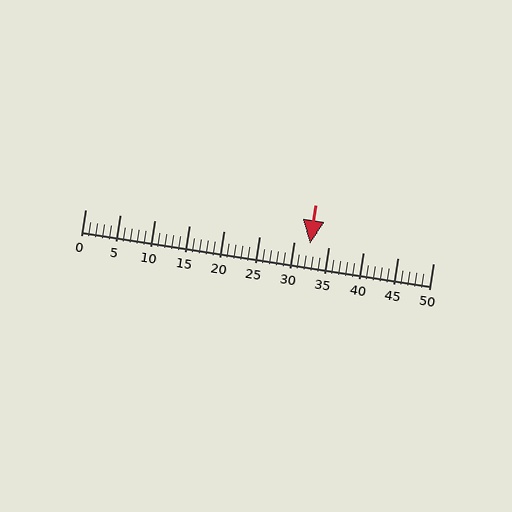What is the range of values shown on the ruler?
The ruler shows values from 0 to 50.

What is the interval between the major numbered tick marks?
The major tick marks are spaced 5 units apart.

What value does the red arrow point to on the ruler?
The red arrow points to approximately 32.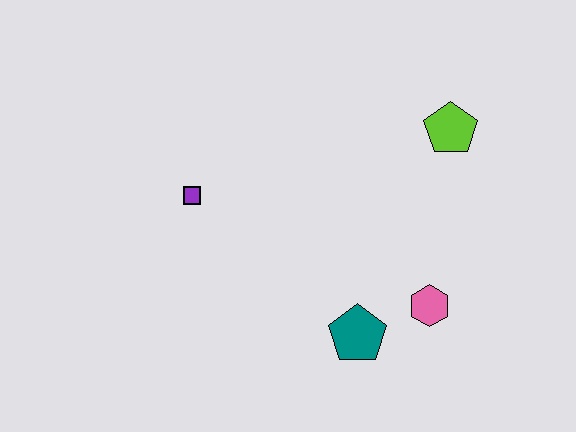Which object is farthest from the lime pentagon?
The purple square is farthest from the lime pentagon.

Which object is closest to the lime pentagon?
The pink hexagon is closest to the lime pentagon.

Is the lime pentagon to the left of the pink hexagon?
No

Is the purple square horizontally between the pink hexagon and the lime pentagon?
No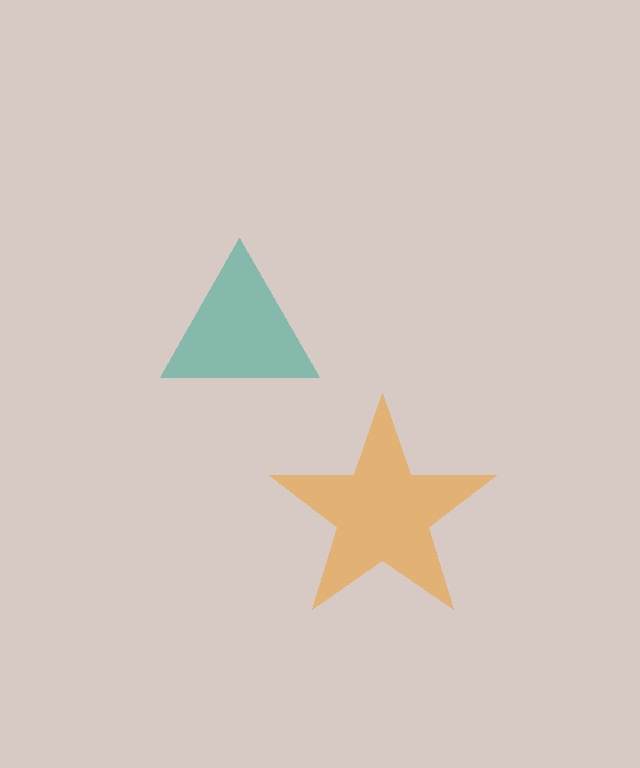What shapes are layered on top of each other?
The layered shapes are: a teal triangle, an orange star.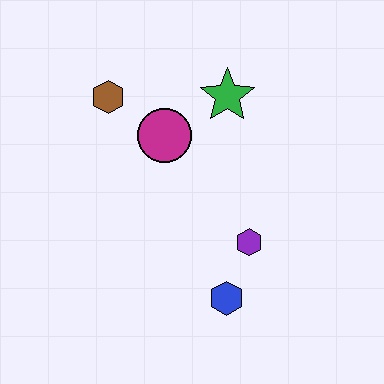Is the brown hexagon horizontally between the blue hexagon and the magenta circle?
No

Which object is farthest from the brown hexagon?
The blue hexagon is farthest from the brown hexagon.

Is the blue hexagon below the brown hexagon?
Yes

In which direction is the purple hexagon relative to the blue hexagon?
The purple hexagon is above the blue hexagon.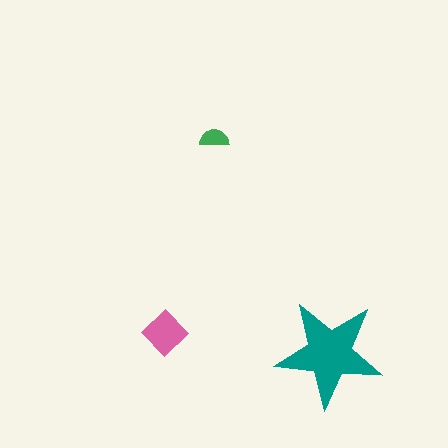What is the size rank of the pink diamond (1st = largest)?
2nd.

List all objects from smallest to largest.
The green semicircle, the pink diamond, the teal star.